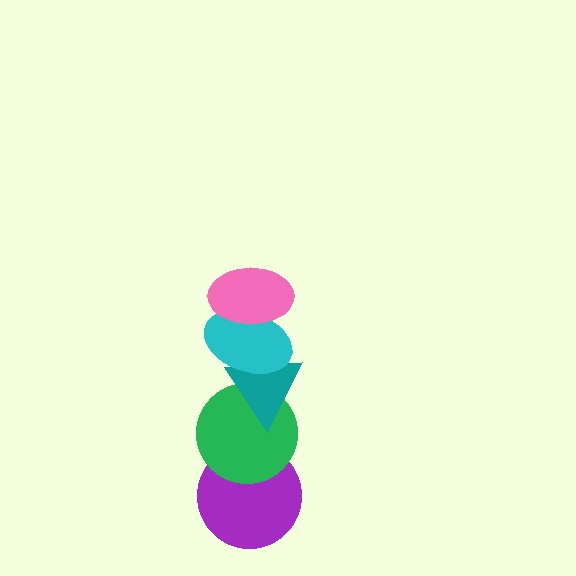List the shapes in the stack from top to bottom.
From top to bottom: the pink ellipse, the cyan ellipse, the teal triangle, the green circle, the purple circle.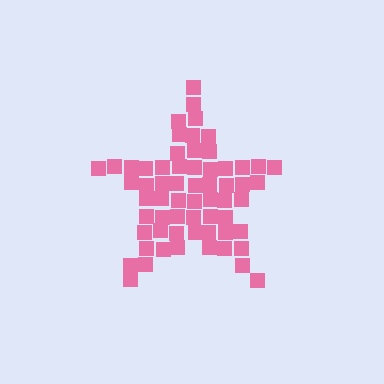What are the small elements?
The small elements are squares.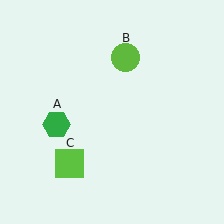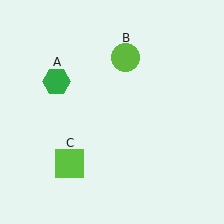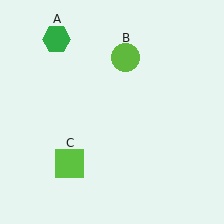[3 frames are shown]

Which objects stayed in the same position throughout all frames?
Lime circle (object B) and lime square (object C) remained stationary.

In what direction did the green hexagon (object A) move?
The green hexagon (object A) moved up.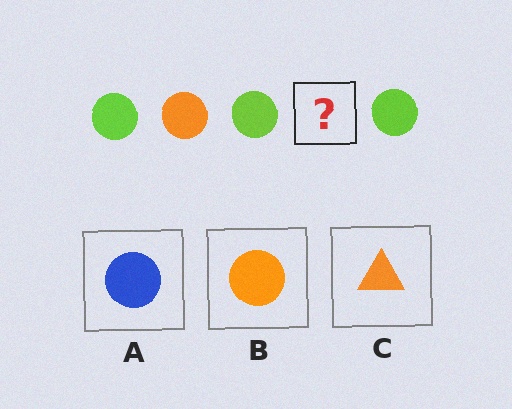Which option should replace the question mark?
Option B.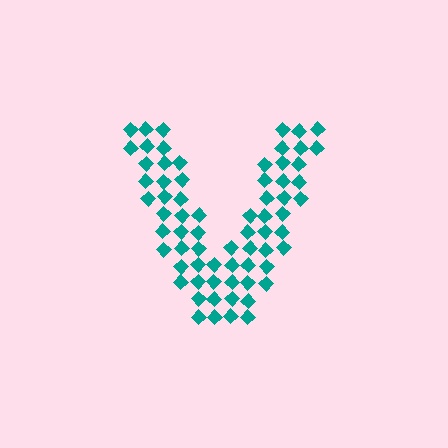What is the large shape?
The large shape is the letter V.